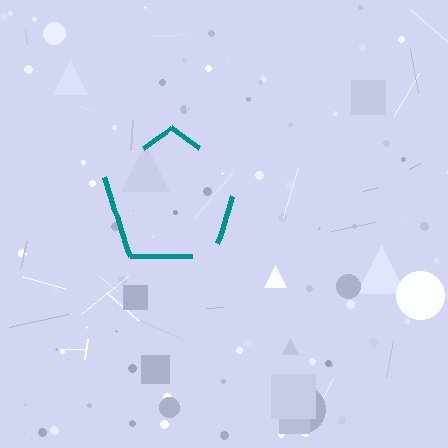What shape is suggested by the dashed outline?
The dashed outline suggests a pentagon.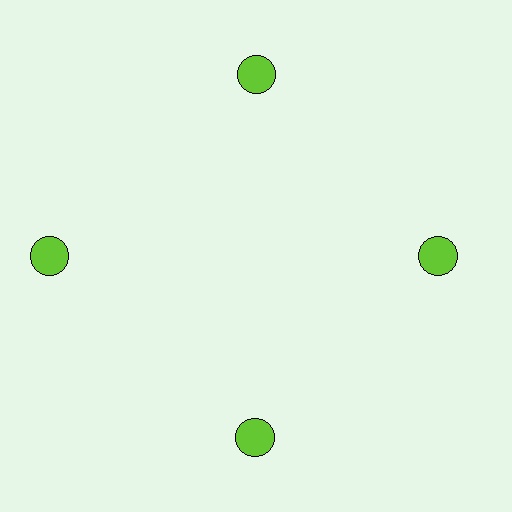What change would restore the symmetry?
The symmetry would be restored by moving it inward, back onto the ring so that all 4 circles sit at equal angles and equal distance from the center.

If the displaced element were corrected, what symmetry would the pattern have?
It would have 4-fold rotational symmetry — the pattern would map onto itself every 90 degrees.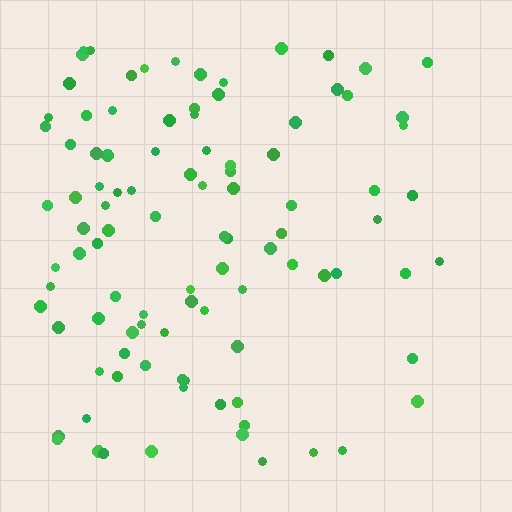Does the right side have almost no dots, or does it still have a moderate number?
Still a moderate number, just noticeably fewer than the left.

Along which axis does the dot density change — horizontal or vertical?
Horizontal.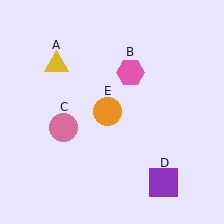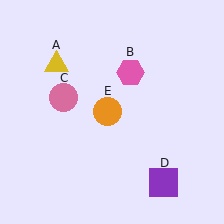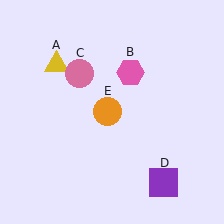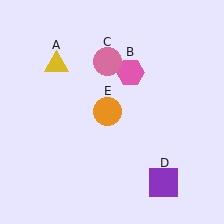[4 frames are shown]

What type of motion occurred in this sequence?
The pink circle (object C) rotated clockwise around the center of the scene.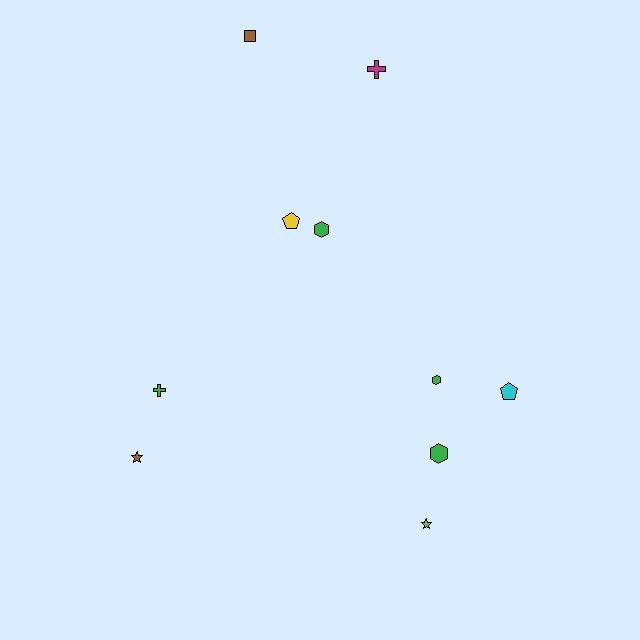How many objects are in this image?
There are 10 objects.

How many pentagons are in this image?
There are 2 pentagons.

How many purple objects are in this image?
There are no purple objects.